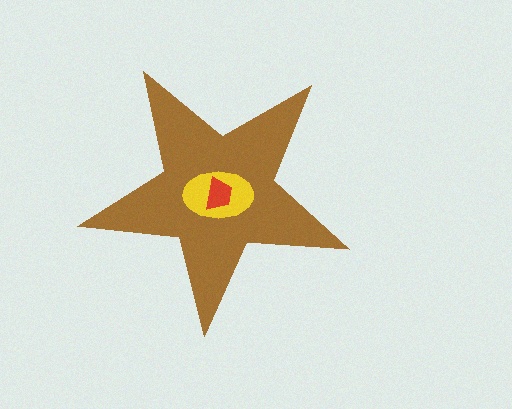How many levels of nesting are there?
3.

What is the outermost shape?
The brown star.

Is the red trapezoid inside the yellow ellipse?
Yes.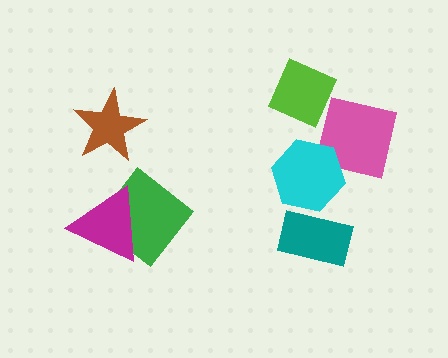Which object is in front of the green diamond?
The magenta triangle is in front of the green diamond.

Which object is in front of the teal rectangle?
The cyan hexagon is in front of the teal rectangle.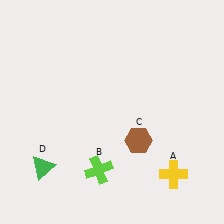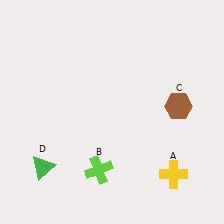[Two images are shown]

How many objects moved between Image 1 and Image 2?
1 object moved between the two images.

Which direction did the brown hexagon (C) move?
The brown hexagon (C) moved right.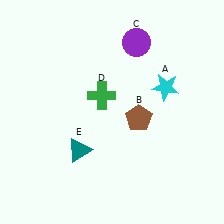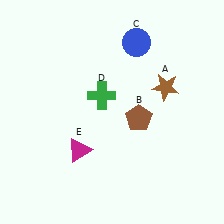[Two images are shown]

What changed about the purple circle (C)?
In Image 1, C is purple. In Image 2, it changed to blue.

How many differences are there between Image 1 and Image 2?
There are 3 differences between the two images.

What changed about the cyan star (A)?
In Image 1, A is cyan. In Image 2, it changed to brown.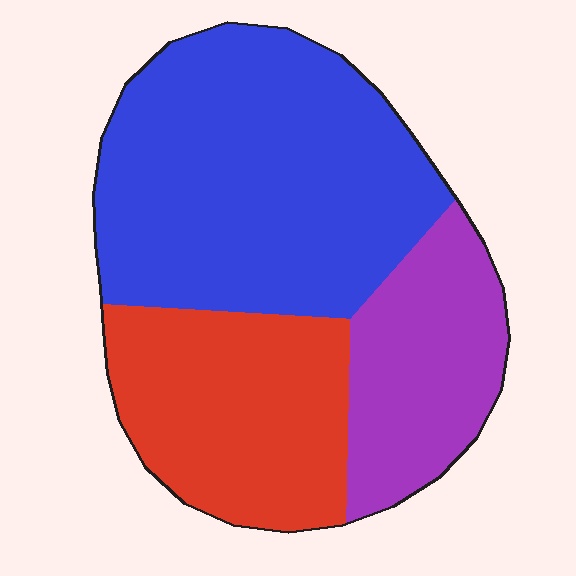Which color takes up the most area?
Blue, at roughly 50%.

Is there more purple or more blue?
Blue.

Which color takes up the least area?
Purple, at roughly 20%.